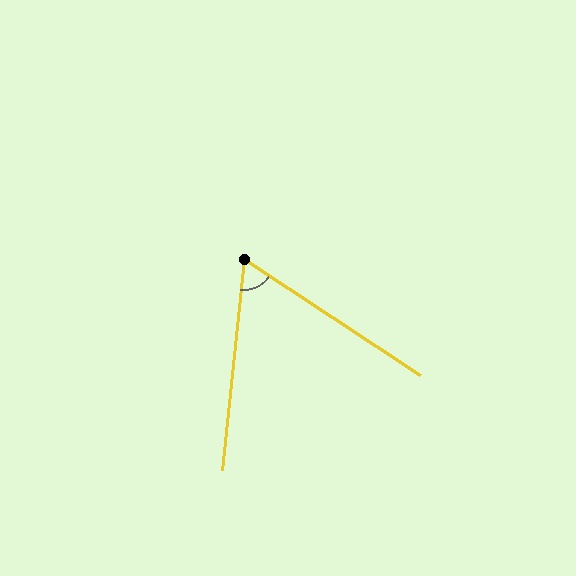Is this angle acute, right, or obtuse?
It is acute.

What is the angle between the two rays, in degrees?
Approximately 63 degrees.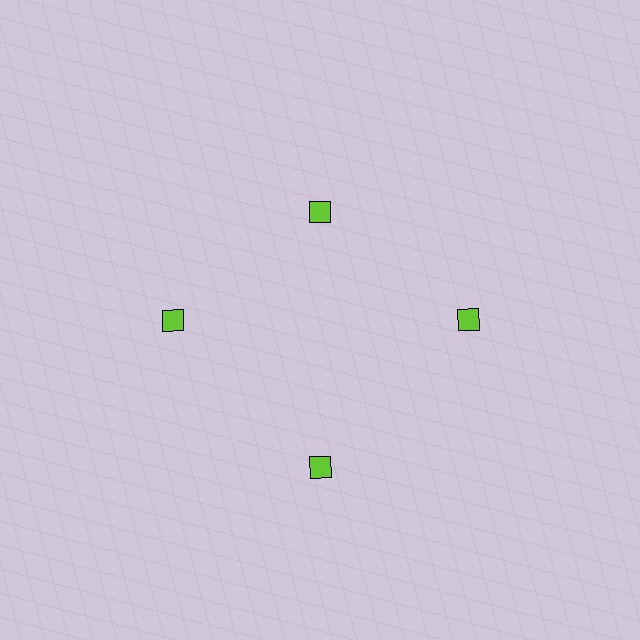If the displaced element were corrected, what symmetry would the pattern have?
It would have 4-fold rotational symmetry — the pattern would map onto itself every 90 degrees.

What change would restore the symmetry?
The symmetry would be restored by moving it outward, back onto the ring so that all 4 diamonds sit at equal angles and equal distance from the center.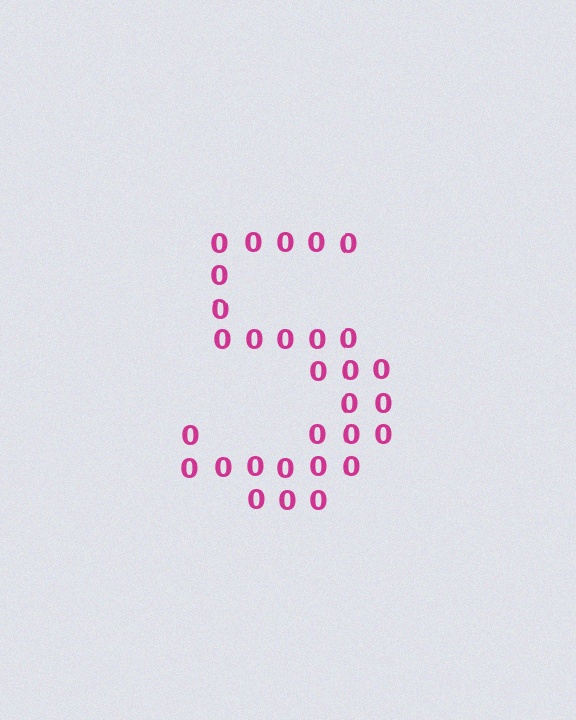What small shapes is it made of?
It is made of small digit 0's.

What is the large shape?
The large shape is the digit 5.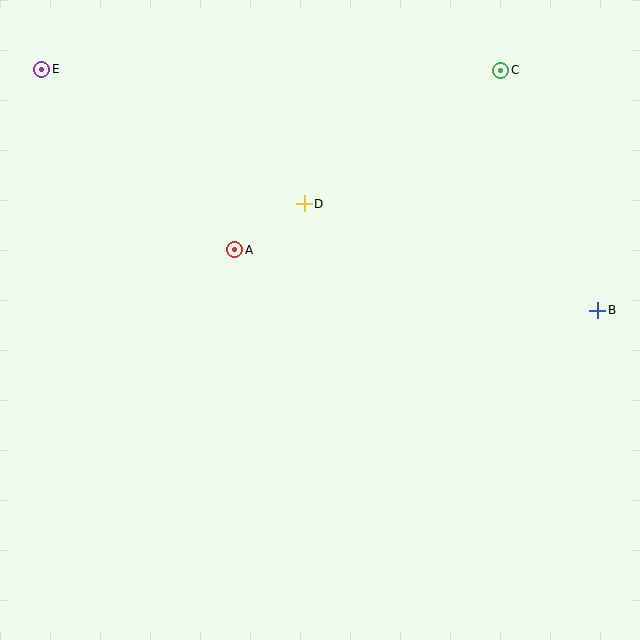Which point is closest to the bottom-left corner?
Point A is closest to the bottom-left corner.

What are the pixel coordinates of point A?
Point A is at (235, 250).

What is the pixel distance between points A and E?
The distance between A and E is 264 pixels.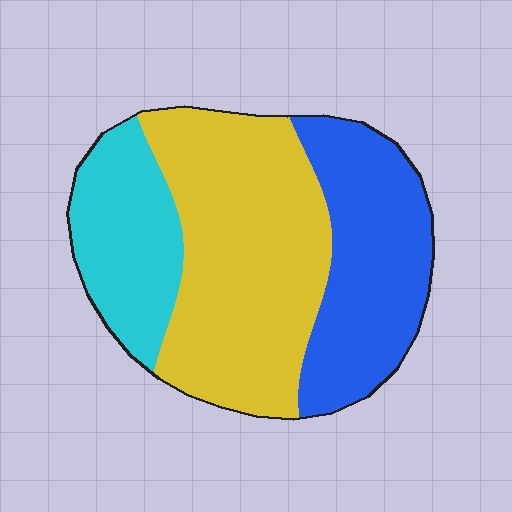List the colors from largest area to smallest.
From largest to smallest: yellow, blue, cyan.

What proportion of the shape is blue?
Blue takes up between a sixth and a third of the shape.